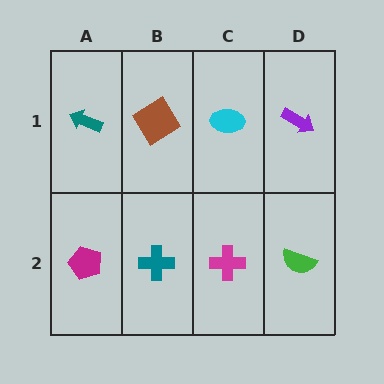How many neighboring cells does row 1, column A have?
2.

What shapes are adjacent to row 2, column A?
A teal arrow (row 1, column A), a teal cross (row 2, column B).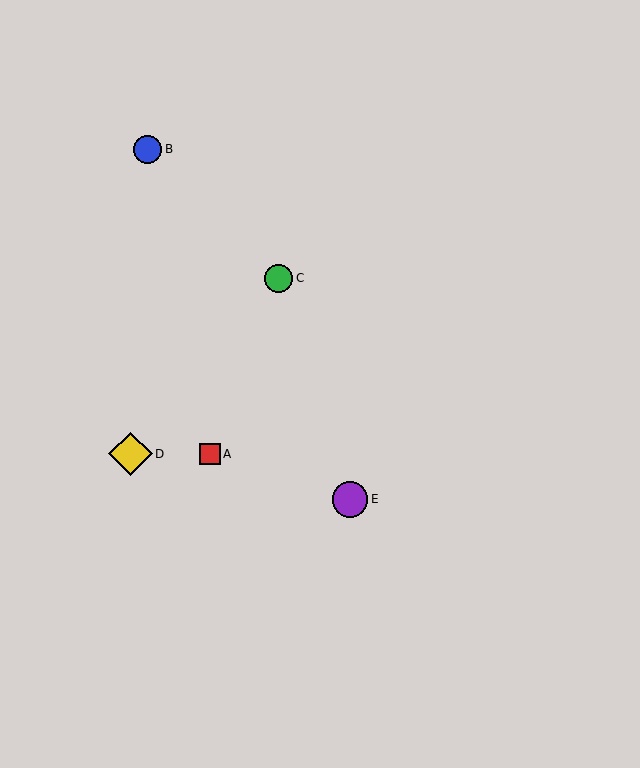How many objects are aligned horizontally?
2 objects (A, D) are aligned horizontally.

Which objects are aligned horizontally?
Objects A, D are aligned horizontally.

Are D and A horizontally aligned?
Yes, both are at y≈454.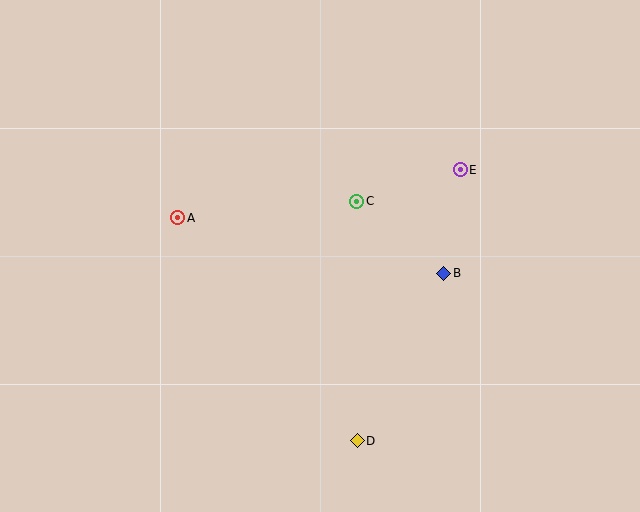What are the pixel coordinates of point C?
Point C is at (357, 201).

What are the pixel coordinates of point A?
Point A is at (178, 218).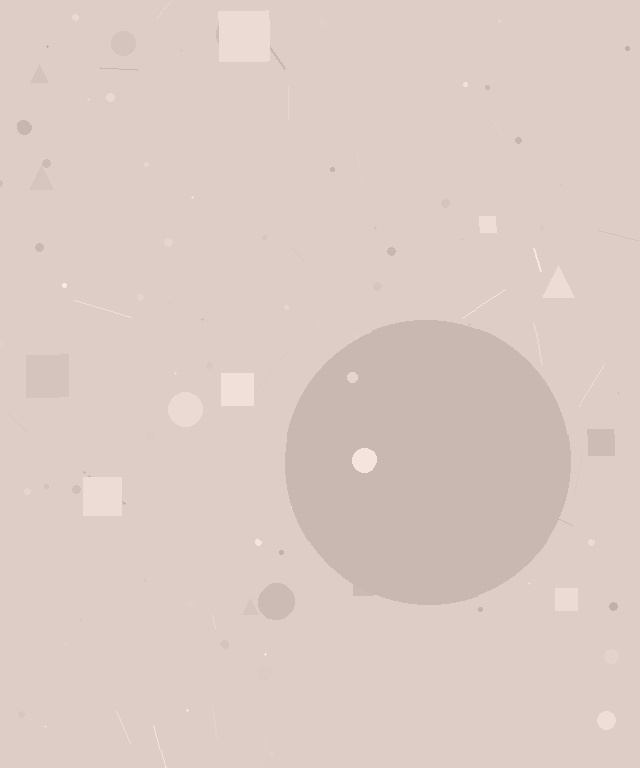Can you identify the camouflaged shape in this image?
The camouflaged shape is a circle.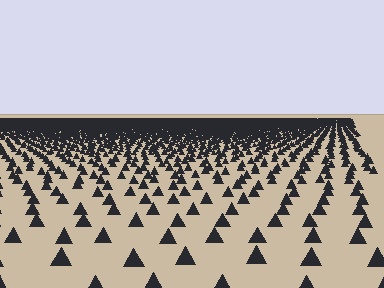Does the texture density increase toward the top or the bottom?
Density increases toward the top.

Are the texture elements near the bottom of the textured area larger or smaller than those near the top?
Larger. Near the bottom, elements are closer to the viewer and appear at a bigger on-screen size.